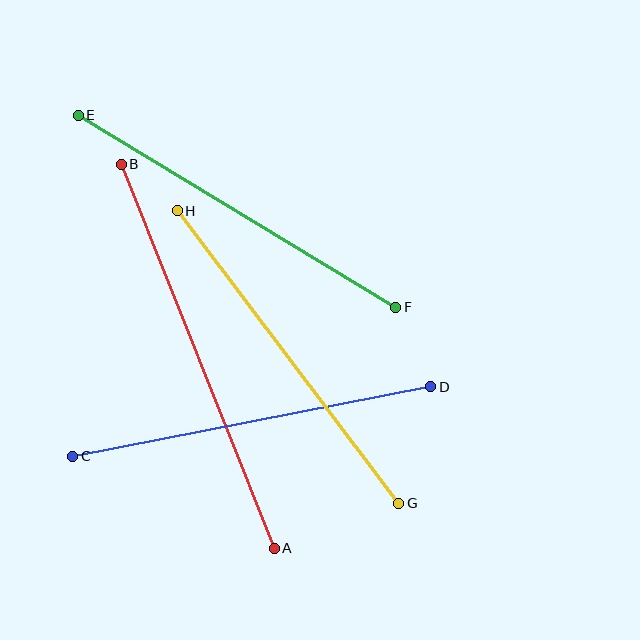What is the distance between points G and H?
The distance is approximately 367 pixels.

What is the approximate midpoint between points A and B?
The midpoint is at approximately (198, 356) pixels.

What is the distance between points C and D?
The distance is approximately 365 pixels.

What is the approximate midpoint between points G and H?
The midpoint is at approximately (288, 357) pixels.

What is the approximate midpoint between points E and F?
The midpoint is at approximately (237, 211) pixels.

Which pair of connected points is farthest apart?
Points A and B are farthest apart.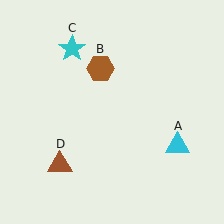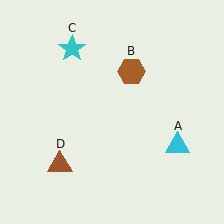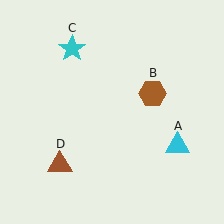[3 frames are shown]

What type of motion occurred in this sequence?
The brown hexagon (object B) rotated clockwise around the center of the scene.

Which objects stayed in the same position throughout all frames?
Cyan triangle (object A) and cyan star (object C) and brown triangle (object D) remained stationary.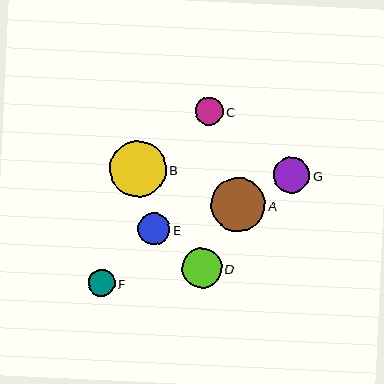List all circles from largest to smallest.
From largest to smallest: B, A, D, G, E, C, F.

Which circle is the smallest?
Circle F is the smallest with a size of approximately 27 pixels.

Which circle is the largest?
Circle B is the largest with a size of approximately 56 pixels.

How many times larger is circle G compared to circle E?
Circle G is approximately 1.1 times the size of circle E.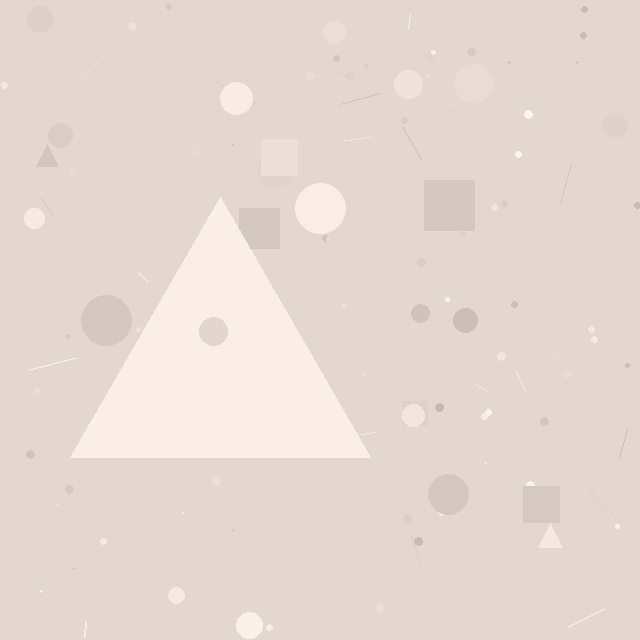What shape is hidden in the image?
A triangle is hidden in the image.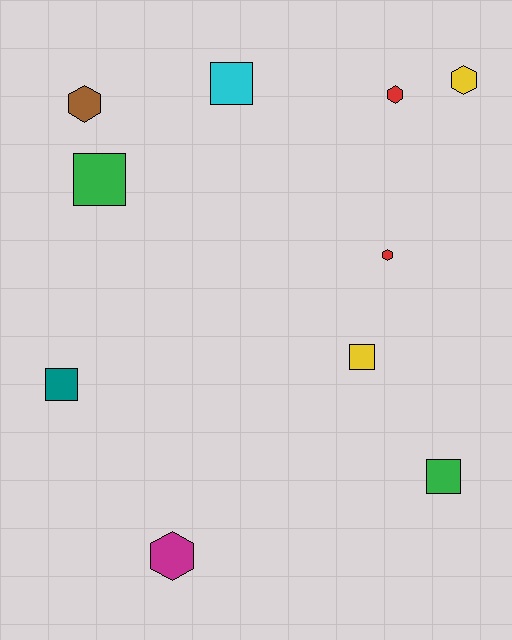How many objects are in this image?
There are 10 objects.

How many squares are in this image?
There are 5 squares.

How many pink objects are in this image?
There are no pink objects.